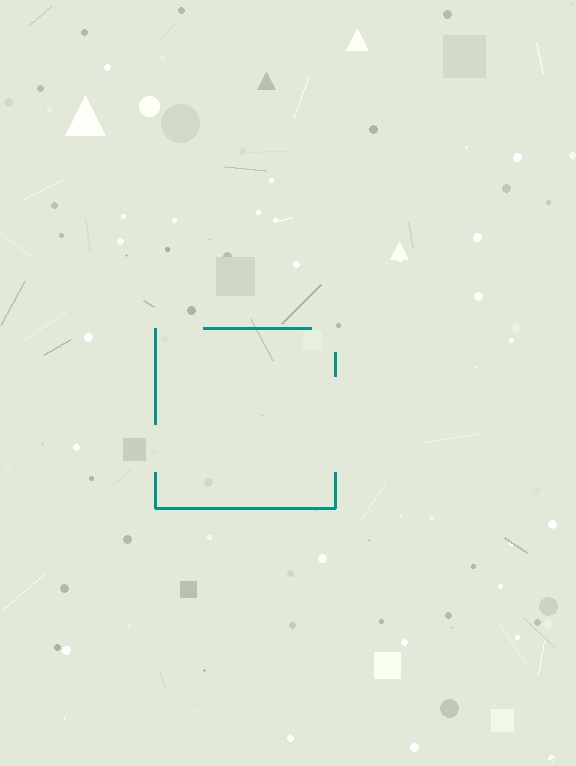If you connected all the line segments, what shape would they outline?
They would outline a square.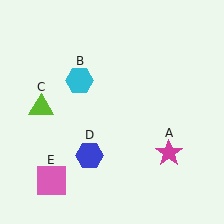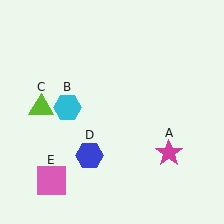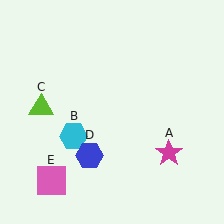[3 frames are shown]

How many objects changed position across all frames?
1 object changed position: cyan hexagon (object B).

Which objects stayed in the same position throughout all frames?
Magenta star (object A) and lime triangle (object C) and blue hexagon (object D) and pink square (object E) remained stationary.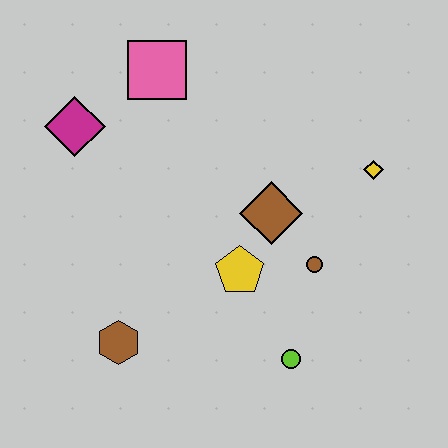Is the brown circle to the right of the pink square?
Yes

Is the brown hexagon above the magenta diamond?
No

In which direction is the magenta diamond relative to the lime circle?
The magenta diamond is above the lime circle.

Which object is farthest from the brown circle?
The magenta diamond is farthest from the brown circle.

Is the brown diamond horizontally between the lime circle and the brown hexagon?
Yes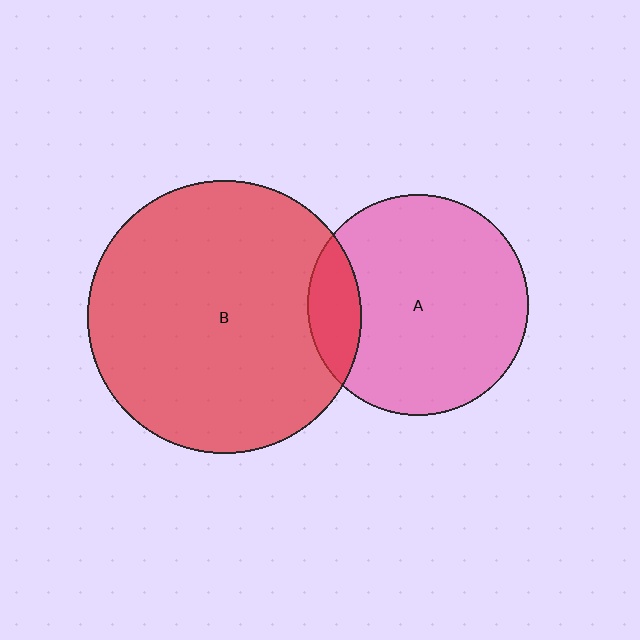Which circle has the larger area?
Circle B (red).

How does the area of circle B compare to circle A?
Approximately 1.5 times.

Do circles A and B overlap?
Yes.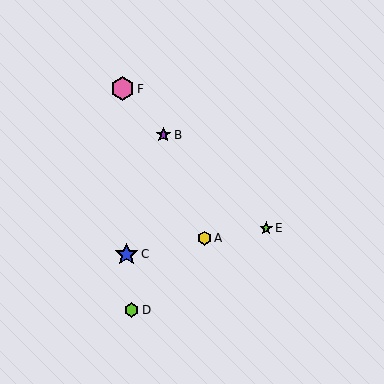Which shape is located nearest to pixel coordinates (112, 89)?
The pink hexagon (labeled F) at (122, 89) is nearest to that location.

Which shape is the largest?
The pink hexagon (labeled F) is the largest.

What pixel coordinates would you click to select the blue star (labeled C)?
Click at (126, 254) to select the blue star C.